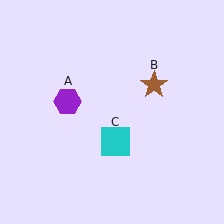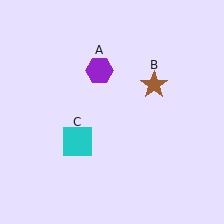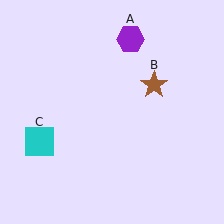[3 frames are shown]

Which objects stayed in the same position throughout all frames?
Brown star (object B) remained stationary.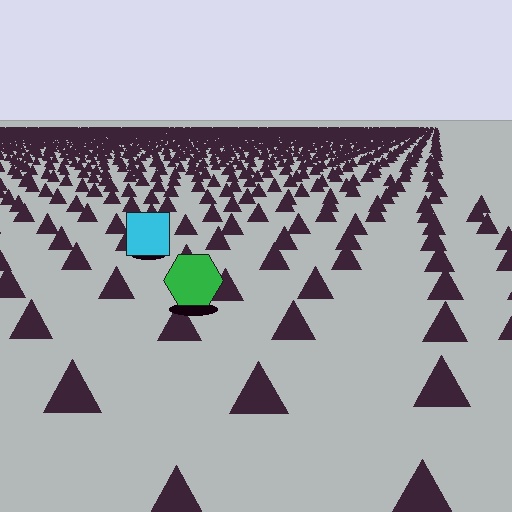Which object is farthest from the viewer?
The cyan square is farthest from the viewer. It appears smaller and the ground texture around it is denser.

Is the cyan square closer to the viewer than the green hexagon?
No. The green hexagon is closer — you can tell from the texture gradient: the ground texture is coarser near it.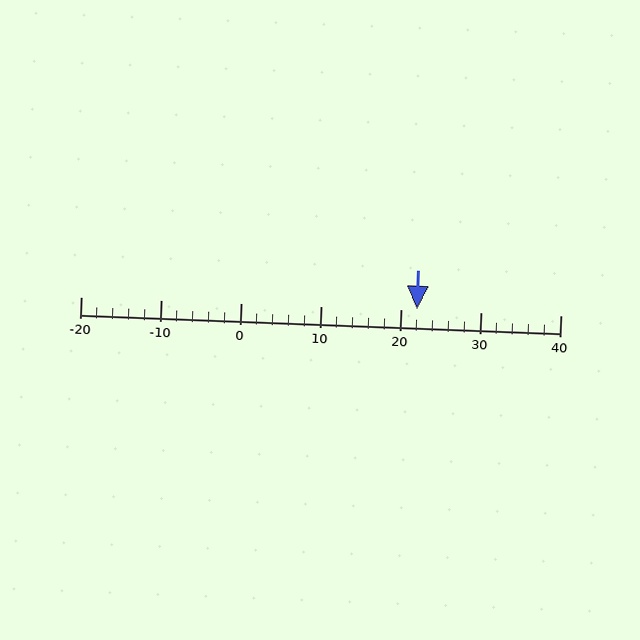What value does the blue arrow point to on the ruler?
The blue arrow points to approximately 22.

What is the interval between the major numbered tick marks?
The major tick marks are spaced 10 units apart.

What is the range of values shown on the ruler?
The ruler shows values from -20 to 40.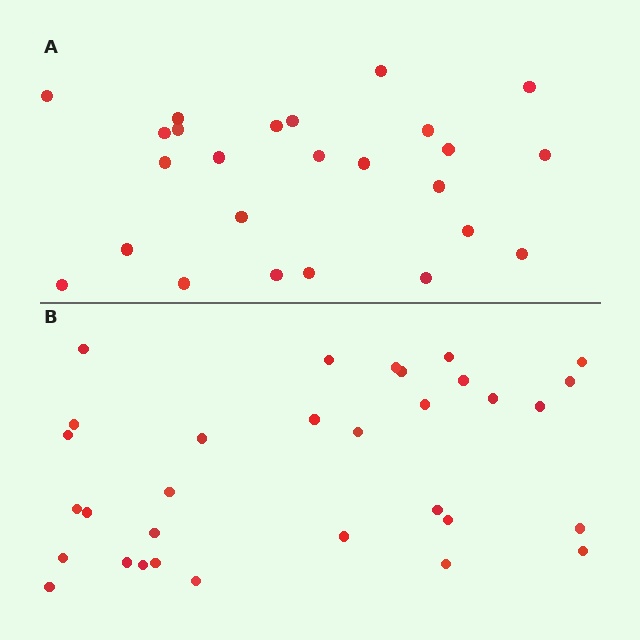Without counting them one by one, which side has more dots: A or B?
Region B (the bottom region) has more dots.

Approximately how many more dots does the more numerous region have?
Region B has roughly 8 or so more dots than region A.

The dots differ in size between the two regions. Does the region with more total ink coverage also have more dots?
No. Region A has more total ink coverage because its dots are larger, but region B actually contains more individual dots. Total area can be misleading — the number of items is what matters here.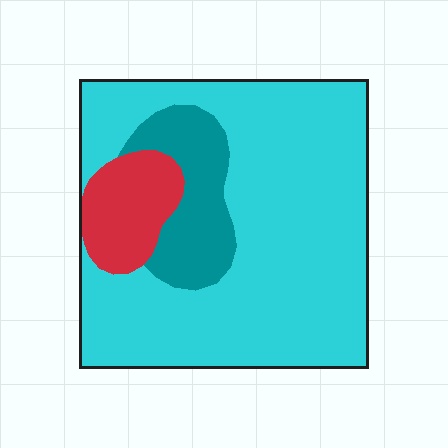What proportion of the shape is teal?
Teal covers around 15% of the shape.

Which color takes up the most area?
Cyan, at roughly 75%.